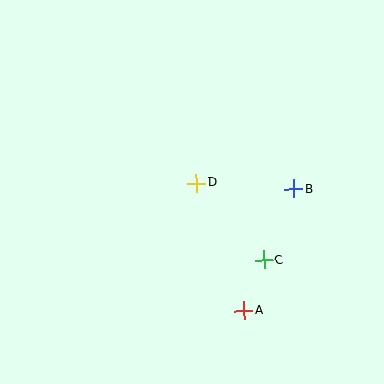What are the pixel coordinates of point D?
Point D is at (196, 183).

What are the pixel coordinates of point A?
Point A is at (244, 310).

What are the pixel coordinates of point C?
Point C is at (264, 260).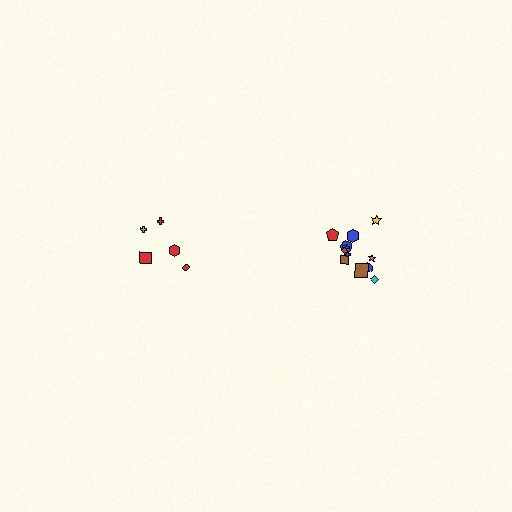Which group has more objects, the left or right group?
The right group.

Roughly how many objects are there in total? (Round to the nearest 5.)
Roughly 15 objects in total.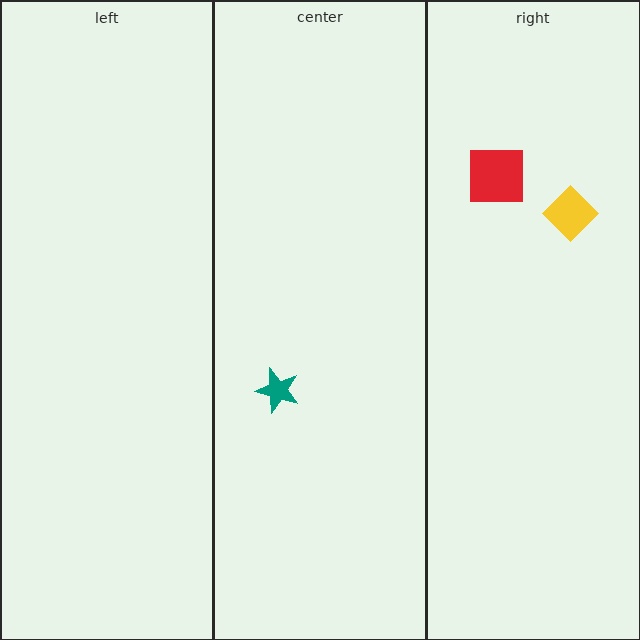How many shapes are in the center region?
1.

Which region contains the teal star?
The center region.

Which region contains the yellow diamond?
The right region.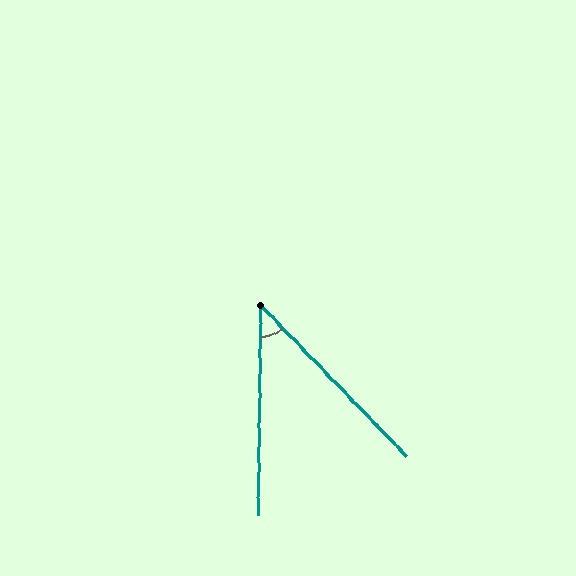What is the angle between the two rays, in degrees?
Approximately 45 degrees.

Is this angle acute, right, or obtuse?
It is acute.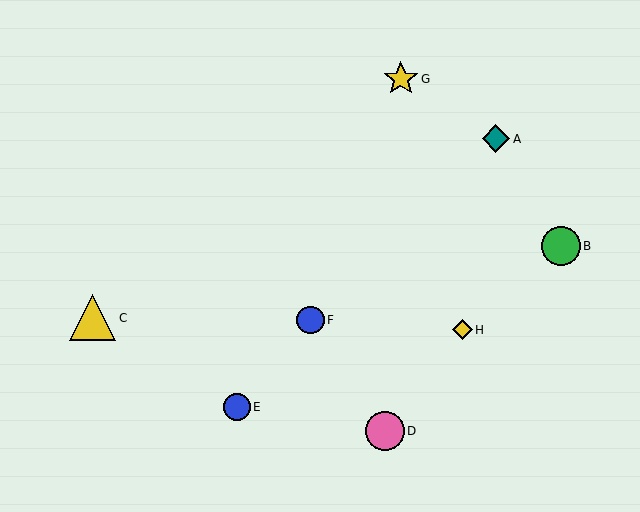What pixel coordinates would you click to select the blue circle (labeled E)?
Click at (237, 407) to select the blue circle E.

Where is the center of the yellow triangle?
The center of the yellow triangle is at (93, 318).